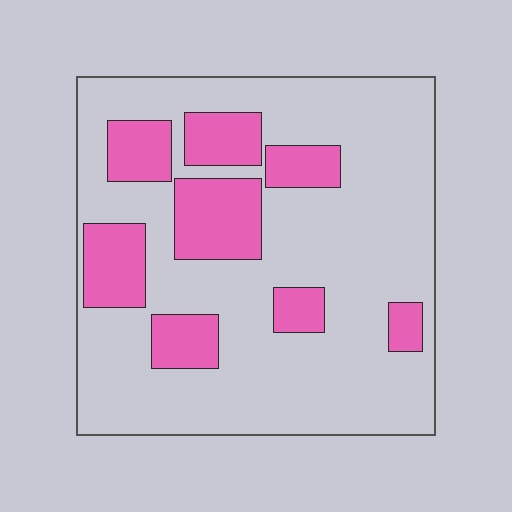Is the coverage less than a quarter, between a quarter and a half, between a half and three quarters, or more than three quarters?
Less than a quarter.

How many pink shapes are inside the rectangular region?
8.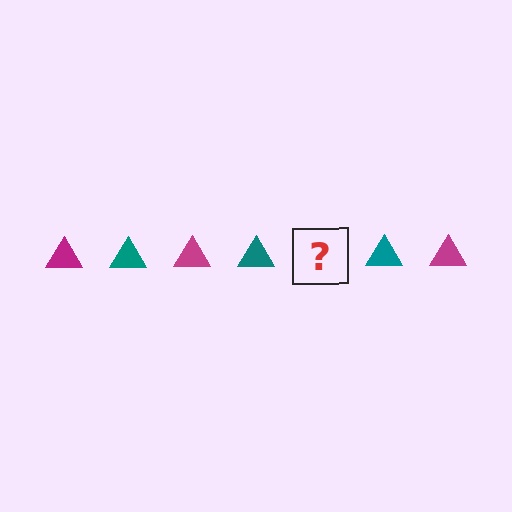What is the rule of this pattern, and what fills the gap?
The rule is that the pattern cycles through magenta, teal triangles. The gap should be filled with a magenta triangle.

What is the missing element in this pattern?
The missing element is a magenta triangle.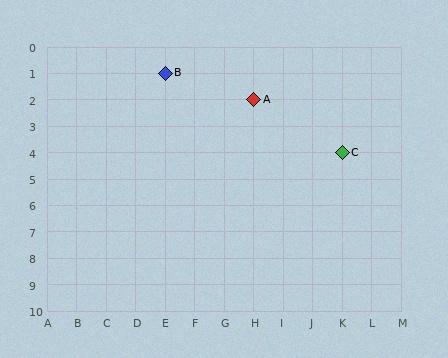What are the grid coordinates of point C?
Point C is at grid coordinates (K, 4).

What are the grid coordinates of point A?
Point A is at grid coordinates (H, 2).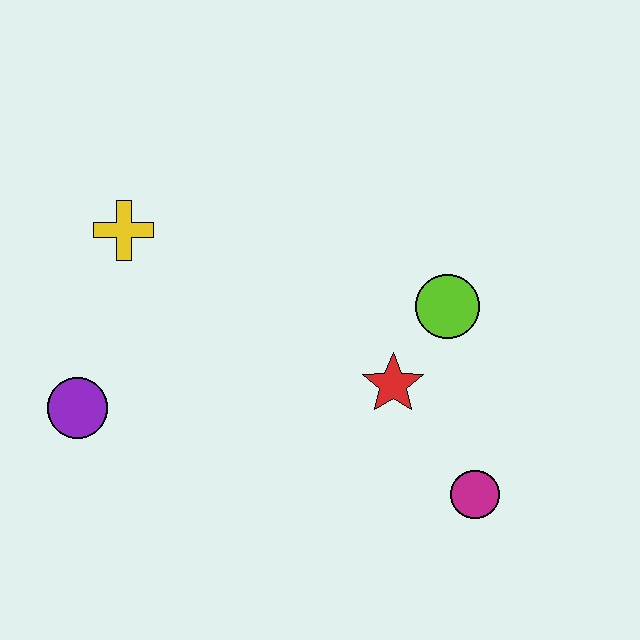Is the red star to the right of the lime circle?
No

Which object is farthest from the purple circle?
The magenta circle is farthest from the purple circle.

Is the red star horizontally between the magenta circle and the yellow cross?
Yes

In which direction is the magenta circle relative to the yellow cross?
The magenta circle is to the right of the yellow cross.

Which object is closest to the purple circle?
The yellow cross is closest to the purple circle.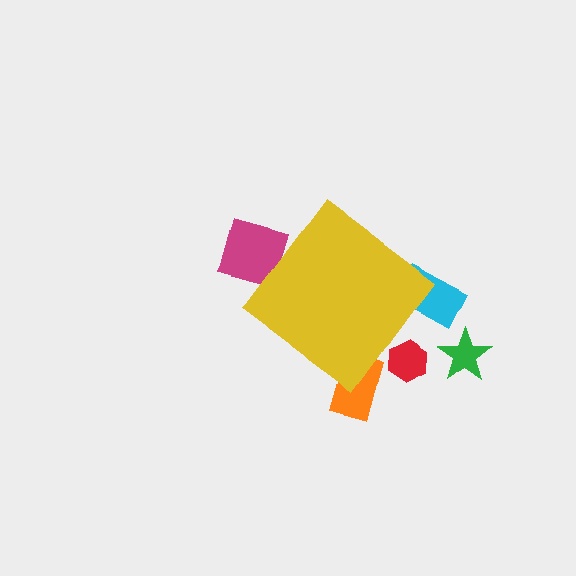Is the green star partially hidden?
No, the green star is fully visible.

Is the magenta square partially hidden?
Yes, the magenta square is partially hidden behind the yellow diamond.